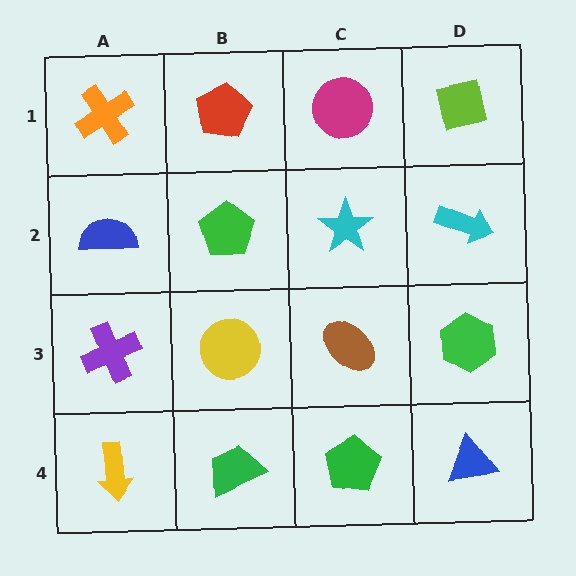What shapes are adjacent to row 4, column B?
A yellow circle (row 3, column B), a yellow arrow (row 4, column A), a green pentagon (row 4, column C).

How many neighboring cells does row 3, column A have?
3.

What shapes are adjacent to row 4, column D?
A green hexagon (row 3, column D), a green pentagon (row 4, column C).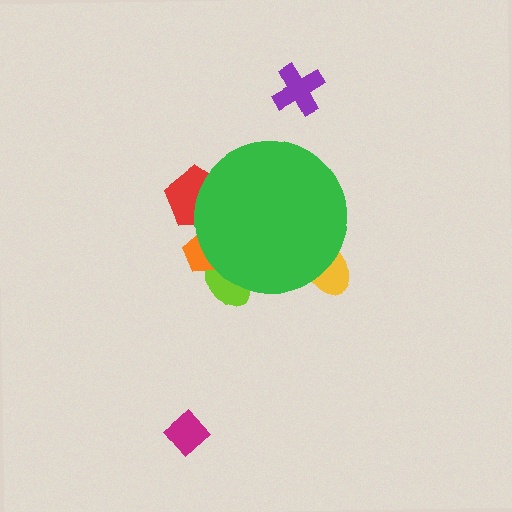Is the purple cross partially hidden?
No, the purple cross is fully visible.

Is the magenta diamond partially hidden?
No, the magenta diamond is fully visible.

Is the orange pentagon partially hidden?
Yes, the orange pentagon is partially hidden behind the green circle.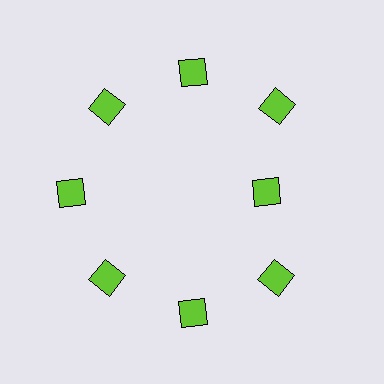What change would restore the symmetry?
The symmetry would be restored by moving it outward, back onto the ring so that all 8 squares sit at equal angles and equal distance from the center.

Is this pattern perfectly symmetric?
No. The 8 lime squares are arranged in a ring, but one element near the 3 o'clock position is pulled inward toward the center, breaking the 8-fold rotational symmetry.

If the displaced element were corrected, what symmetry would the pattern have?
It would have 8-fold rotational symmetry — the pattern would map onto itself every 45 degrees.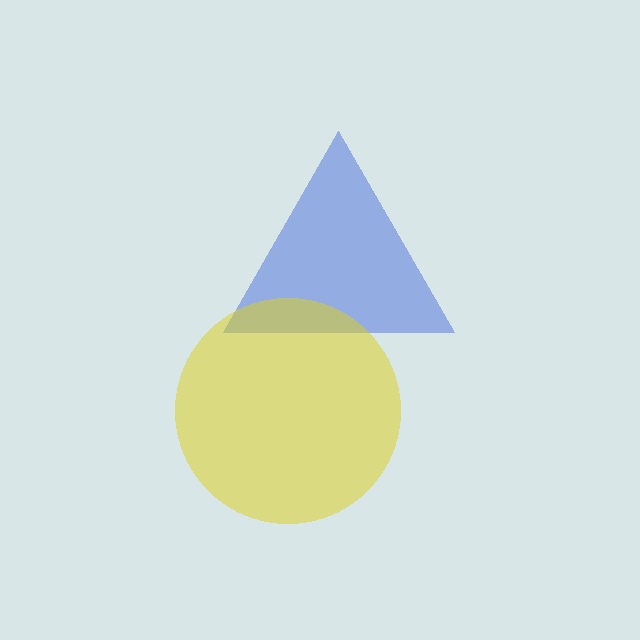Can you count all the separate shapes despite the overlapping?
Yes, there are 2 separate shapes.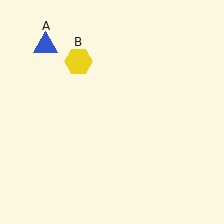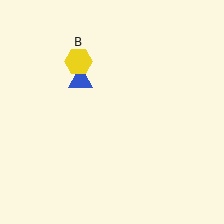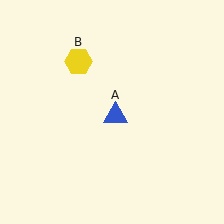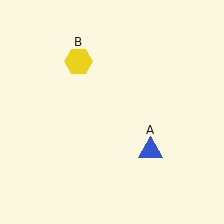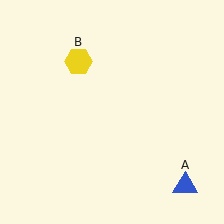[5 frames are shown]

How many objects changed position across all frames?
1 object changed position: blue triangle (object A).